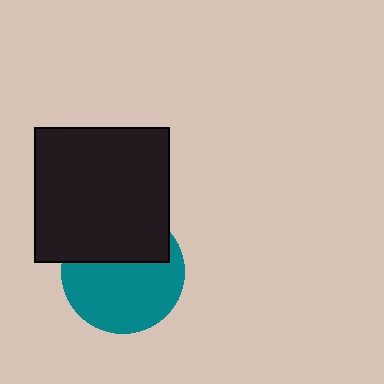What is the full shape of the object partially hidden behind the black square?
The partially hidden object is a teal circle.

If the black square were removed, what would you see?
You would see the complete teal circle.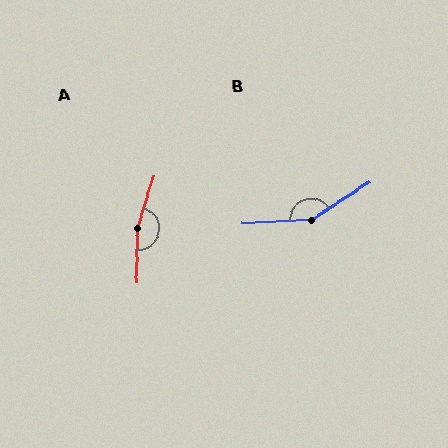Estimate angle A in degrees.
Approximately 164 degrees.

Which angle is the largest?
A, at approximately 164 degrees.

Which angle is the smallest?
B, at approximately 149 degrees.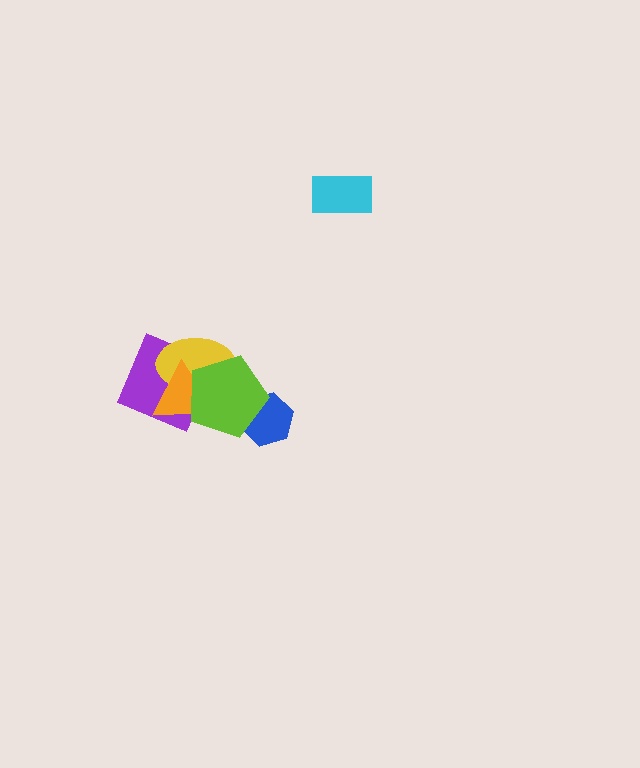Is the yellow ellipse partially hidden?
Yes, it is partially covered by another shape.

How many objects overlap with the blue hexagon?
1 object overlaps with the blue hexagon.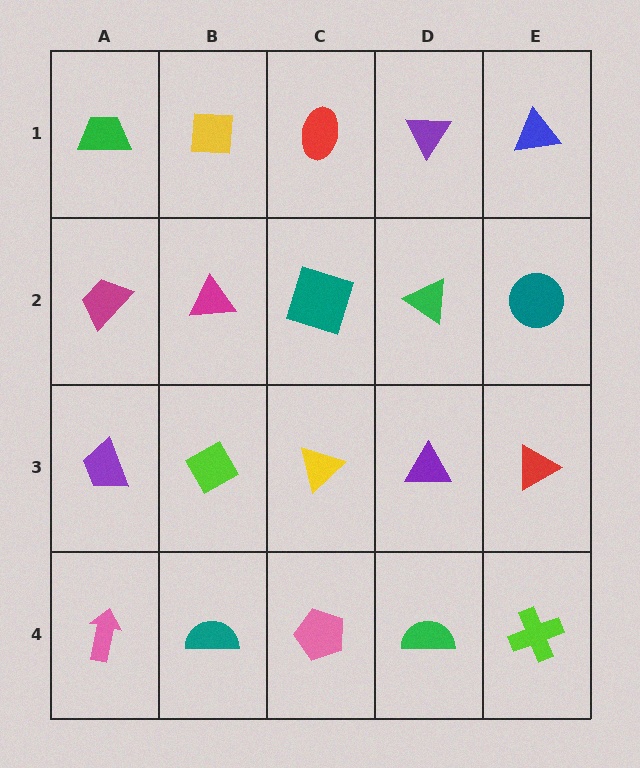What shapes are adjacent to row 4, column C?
A yellow triangle (row 3, column C), a teal semicircle (row 4, column B), a green semicircle (row 4, column D).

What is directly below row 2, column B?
A lime diamond.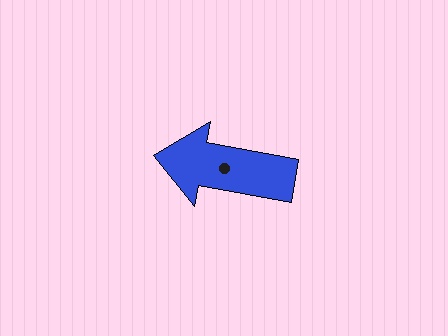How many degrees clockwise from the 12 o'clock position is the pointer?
Approximately 280 degrees.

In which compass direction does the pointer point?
West.